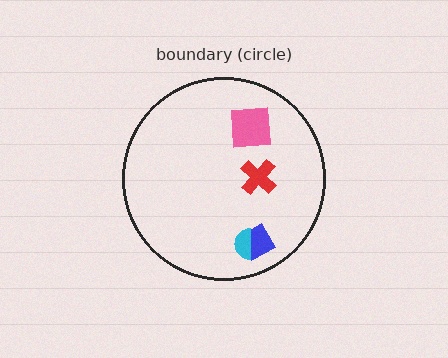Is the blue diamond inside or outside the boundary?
Inside.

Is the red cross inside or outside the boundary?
Inside.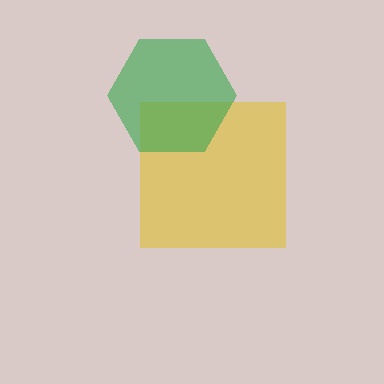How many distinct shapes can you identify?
There are 2 distinct shapes: a yellow square, a green hexagon.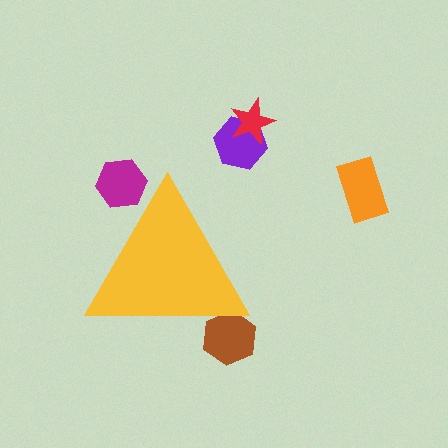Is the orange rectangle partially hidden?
No, the orange rectangle is fully visible.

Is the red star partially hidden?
No, the red star is fully visible.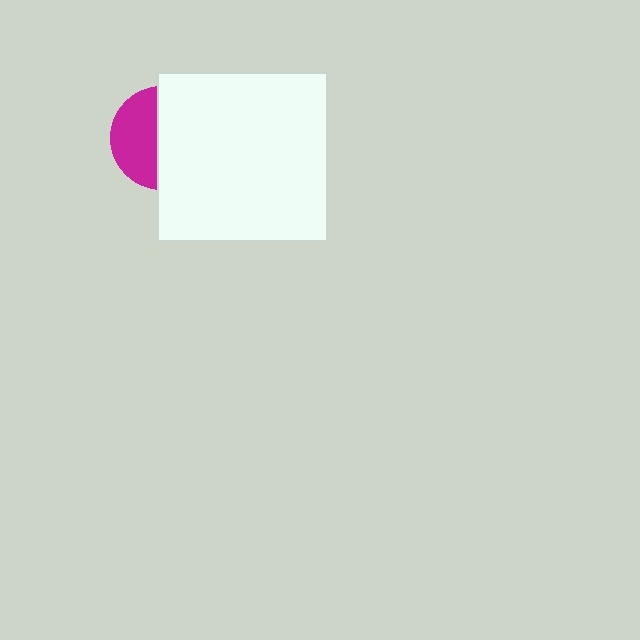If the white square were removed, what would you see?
You would see the complete magenta circle.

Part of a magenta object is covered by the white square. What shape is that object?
It is a circle.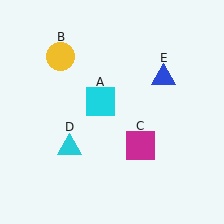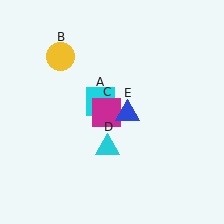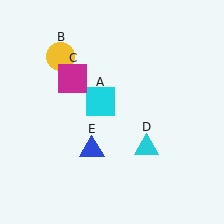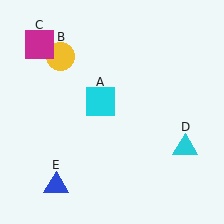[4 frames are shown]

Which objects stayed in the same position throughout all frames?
Cyan square (object A) and yellow circle (object B) remained stationary.